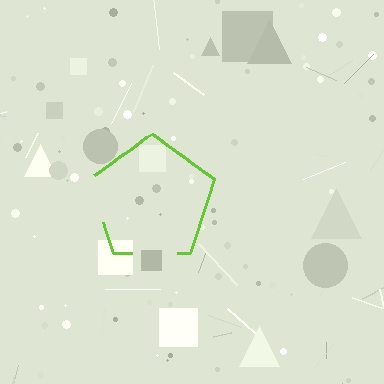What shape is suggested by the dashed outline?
The dashed outline suggests a pentagon.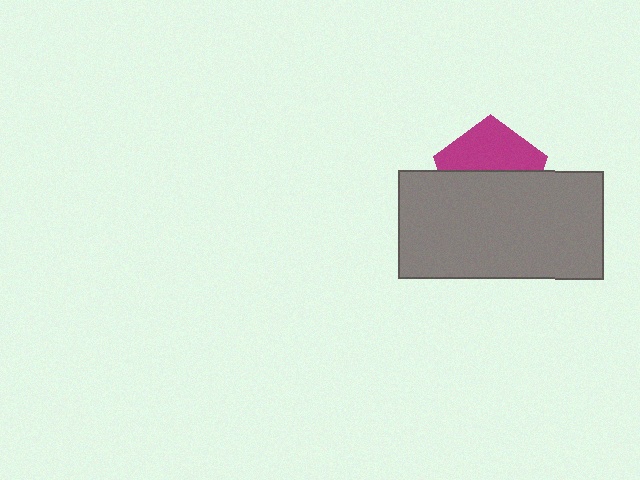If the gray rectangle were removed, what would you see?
You would see the complete magenta pentagon.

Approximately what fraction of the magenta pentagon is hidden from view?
Roughly 55% of the magenta pentagon is hidden behind the gray rectangle.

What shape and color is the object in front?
The object in front is a gray rectangle.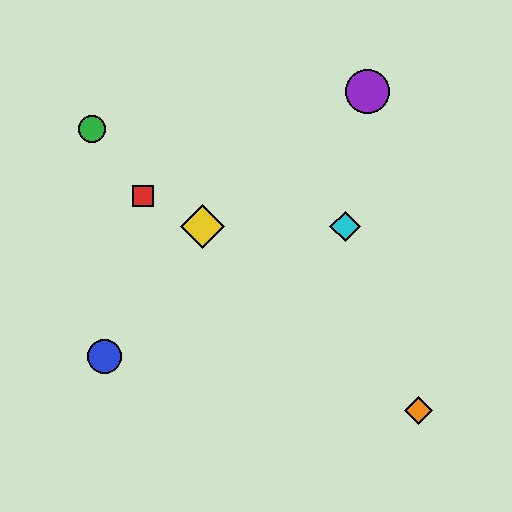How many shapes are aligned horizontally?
2 shapes (the yellow diamond, the cyan diamond) are aligned horizontally.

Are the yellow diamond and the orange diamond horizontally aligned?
No, the yellow diamond is at y≈227 and the orange diamond is at y≈410.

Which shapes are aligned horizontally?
The yellow diamond, the cyan diamond are aligned horizontally.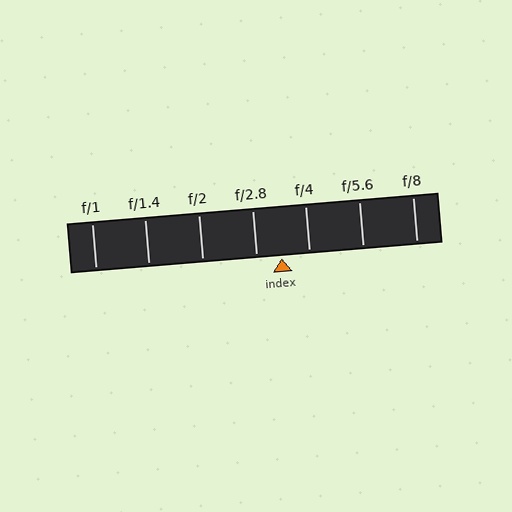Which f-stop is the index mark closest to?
The index mark is closest to f/2.8.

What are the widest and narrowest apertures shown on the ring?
The widest aperture shown is f/1 and the narrowest is f/8.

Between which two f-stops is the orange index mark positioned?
The index mark is between f/2.8 and f/4.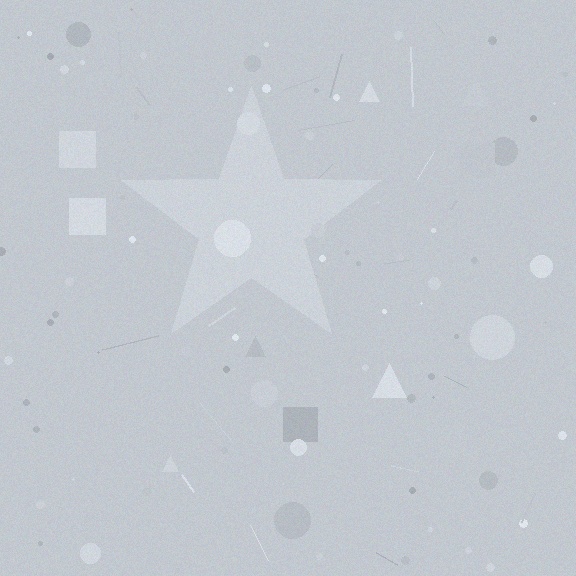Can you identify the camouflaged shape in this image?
The camouflaged shape is a star.